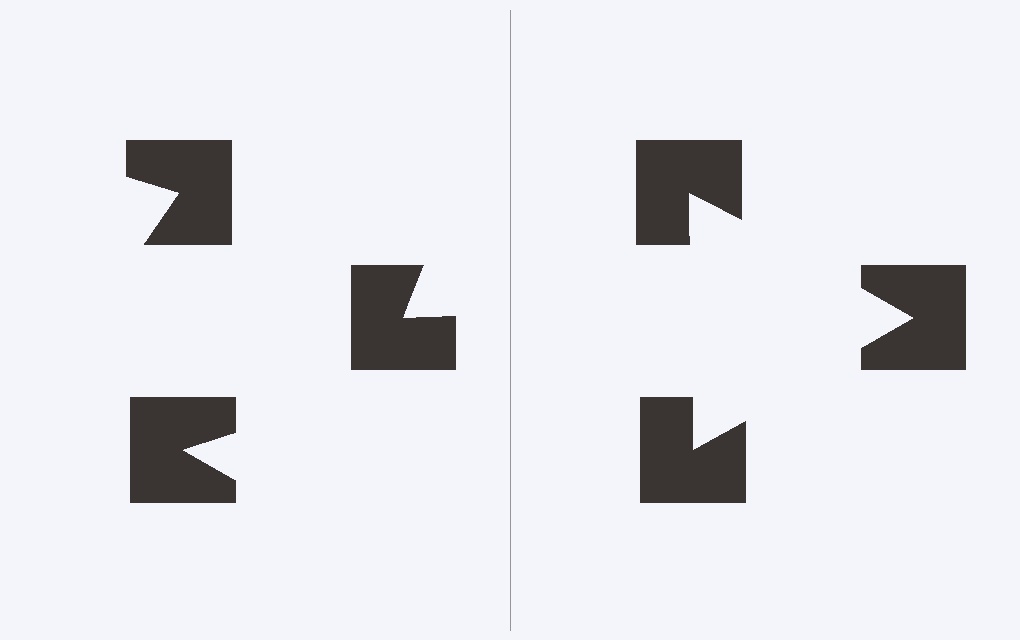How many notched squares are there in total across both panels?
6 — 3 on each side.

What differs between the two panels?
The notched squares are positioned identically on both sides; only the wedge orientations differ. On the right they align to a triangle; on the left they are misaligned.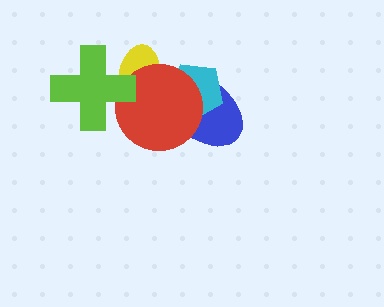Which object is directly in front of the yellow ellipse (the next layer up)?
The red circle is directly in front of the yellow ellipse.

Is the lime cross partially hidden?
No, no other shape covers it.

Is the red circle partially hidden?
Yes, it is partially covered by another shape.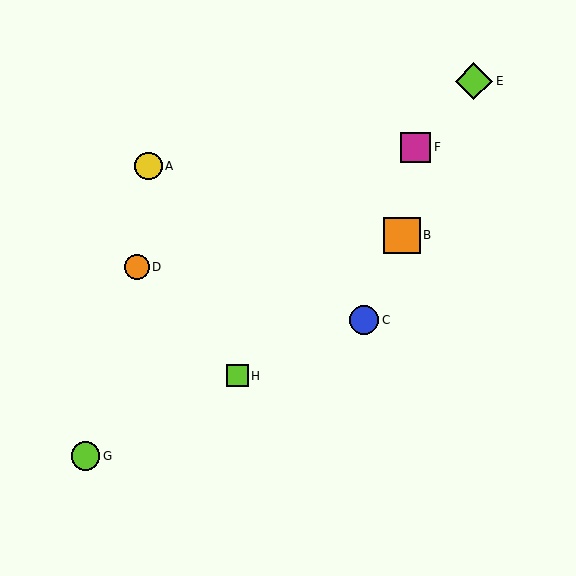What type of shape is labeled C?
Shape C is a blue circle.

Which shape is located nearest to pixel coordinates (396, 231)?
The orange square (labeled B) at (402, 235) is nearest to that location.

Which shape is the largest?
The lime diamond (labeled E) is the largest.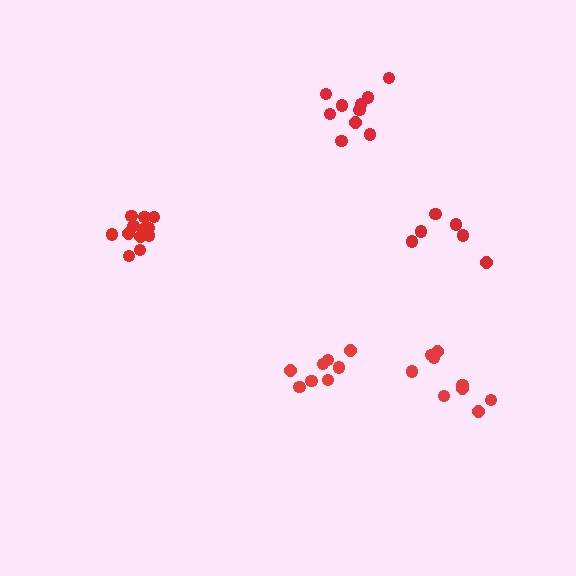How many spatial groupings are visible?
There are 5 spatial groupings.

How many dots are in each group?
Group 1: 12 dots, Group 2: 10 dots, Group 3: 9 dots, Group 4: 8 dots, Group 5: 6 dots (45 total).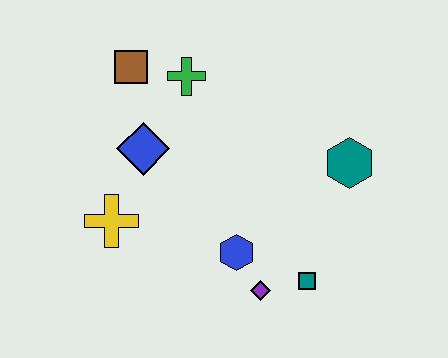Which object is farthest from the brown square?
The teal square is farthest from the brown square.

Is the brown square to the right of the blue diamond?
No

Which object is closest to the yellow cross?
The blue diamond is closest to the yellow cross.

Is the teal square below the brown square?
Yes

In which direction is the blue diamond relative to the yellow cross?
The blue diamond is above the yellow cross.